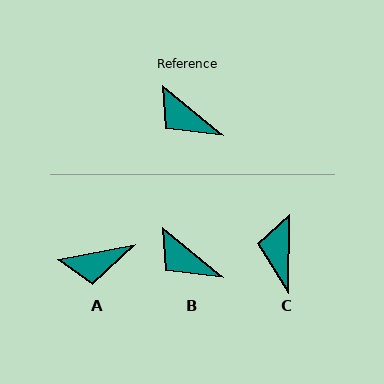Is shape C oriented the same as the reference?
No, it is off by about 53 degrees.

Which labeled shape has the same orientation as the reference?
B.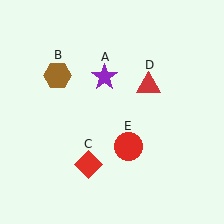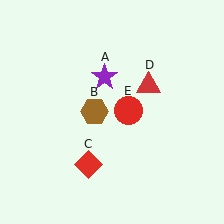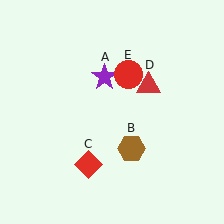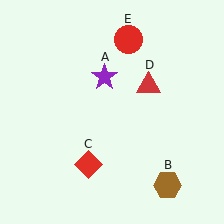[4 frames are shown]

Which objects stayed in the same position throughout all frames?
Purple star (object A) and red diamond (object C) and red triangle (object D) remained stationary.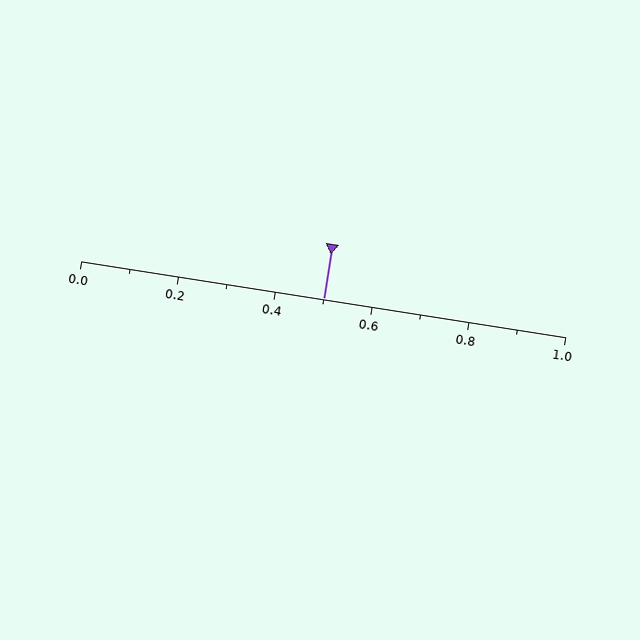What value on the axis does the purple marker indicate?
The marker indicates approximately 0.5.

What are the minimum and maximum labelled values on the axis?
The axis runs from 0.0 to 1.0.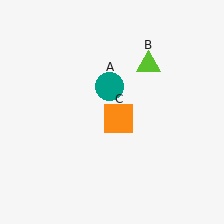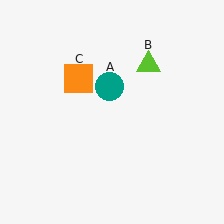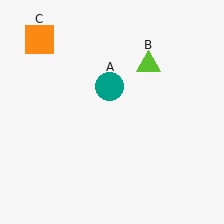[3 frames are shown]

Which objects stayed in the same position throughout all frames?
Teal circle (object A) and lime triangle (object B) remained stationary.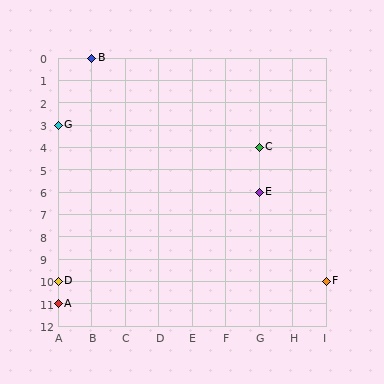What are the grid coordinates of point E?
Point E is at grid coordinates (G, 6).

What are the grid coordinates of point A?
Point A is at grid coordinates (A, 11).